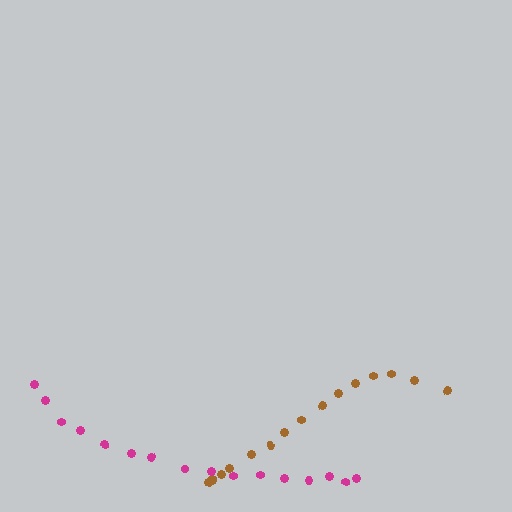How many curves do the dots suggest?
There are 2 distinct paths.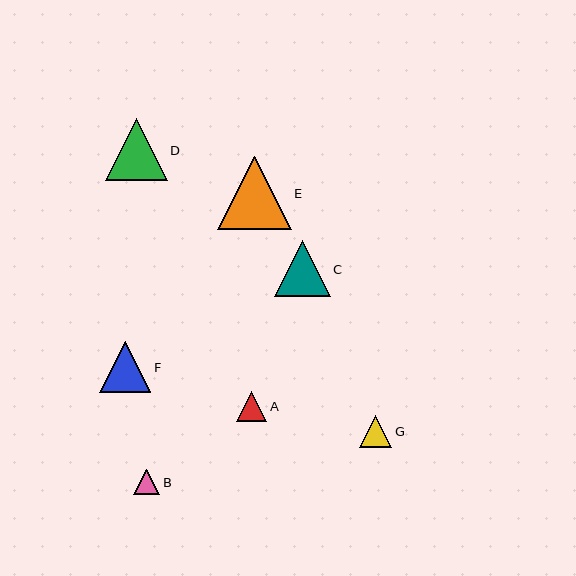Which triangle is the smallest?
Triangle B is the smallest with a size of approximately 26 pixels.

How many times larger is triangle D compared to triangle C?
Triangle D is approximately 1.1 times the size of triangle C.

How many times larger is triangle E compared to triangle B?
Triangle E is approximately 2.8 times the size of triangle B.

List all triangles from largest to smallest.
From largest to smallest: E, D, C, F, G, A, B.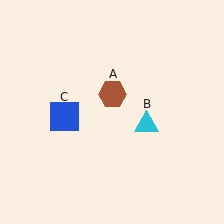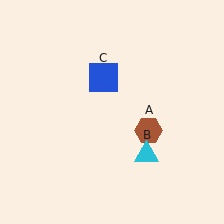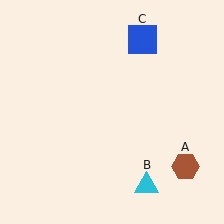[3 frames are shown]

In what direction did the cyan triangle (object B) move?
The cyan triangle (object B) moved down.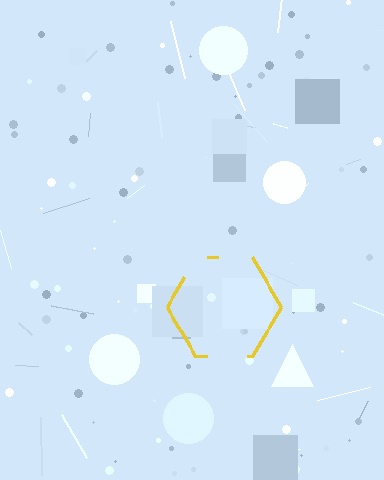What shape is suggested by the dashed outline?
The dashed outline suggests a hexagon.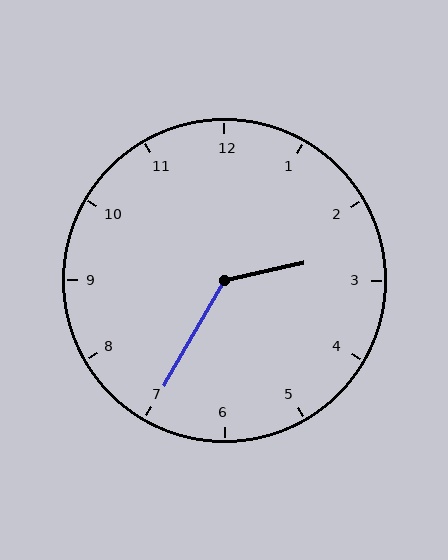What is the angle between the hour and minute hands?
Approximately 132 degrees.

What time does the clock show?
2:35.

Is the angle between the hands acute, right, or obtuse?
It is obtuse.